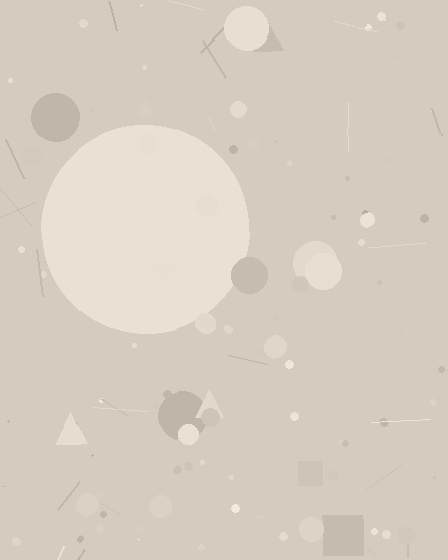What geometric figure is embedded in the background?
A circle is embedded in the background.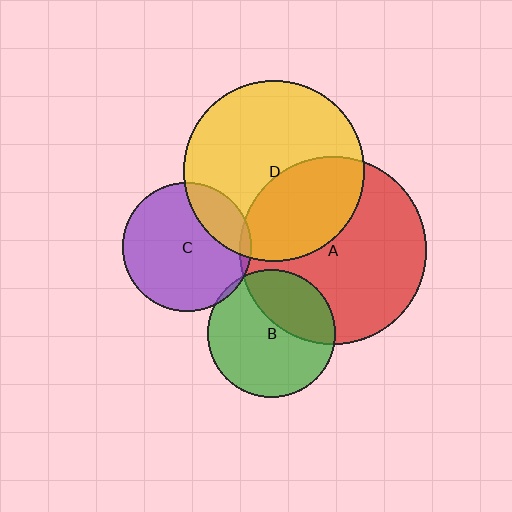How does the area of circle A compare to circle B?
Approximately 2.2 times.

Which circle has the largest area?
Circle A (red).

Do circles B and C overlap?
Yes.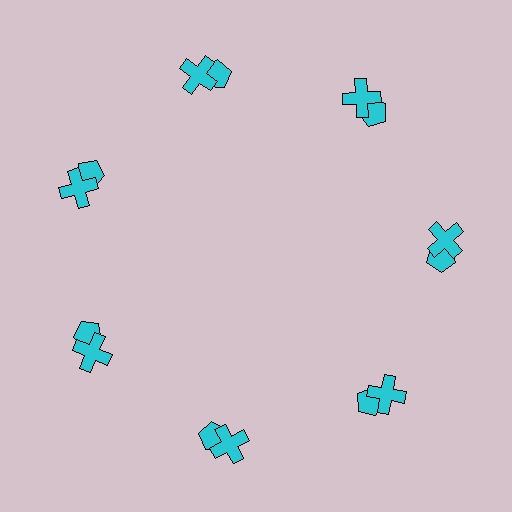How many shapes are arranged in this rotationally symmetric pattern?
There are 14 shapes, arranged in 7 groups of 2.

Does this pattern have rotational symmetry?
Yes, this pattern has 7-fold rotational symmetry. It looks the same after rotating 51 degrees around the center.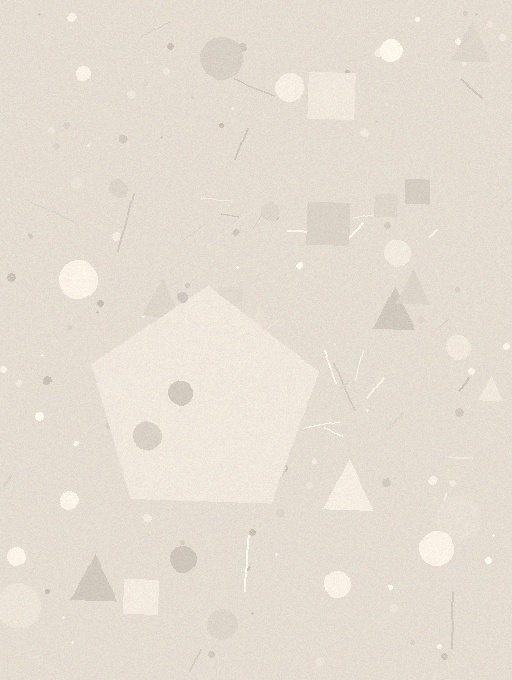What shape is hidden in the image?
A pentagon is hidden in the image.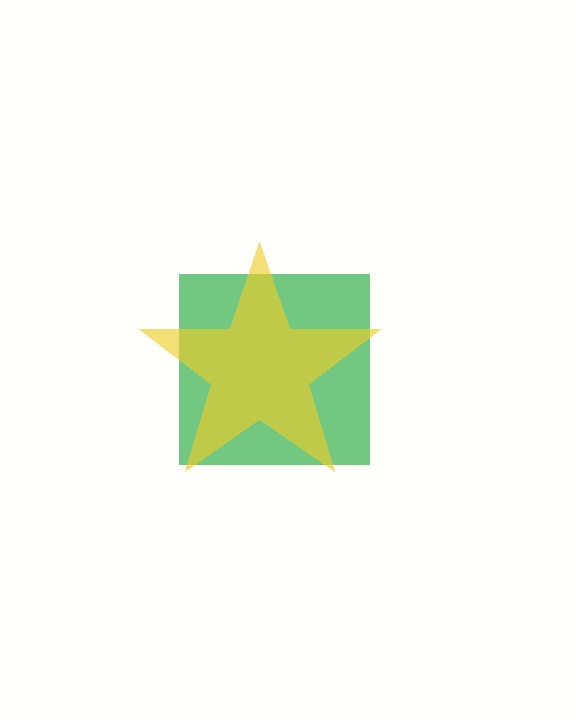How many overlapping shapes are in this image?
There are 2 overlapping shapes in the image.